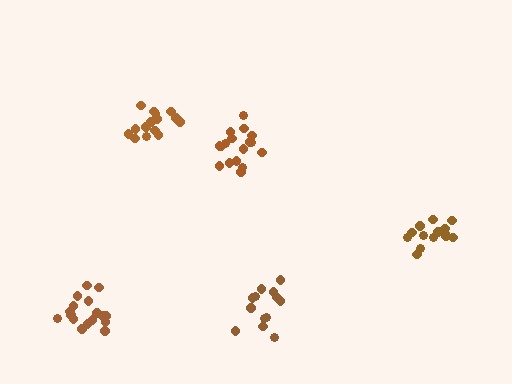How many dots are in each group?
Group 1: 15 dots, Group 2: 15 dots, Group 3: 17 dots, Group 4: 13 dots, Group 5: 18 dots (78 total).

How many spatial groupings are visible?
There are 5 spatial groupings.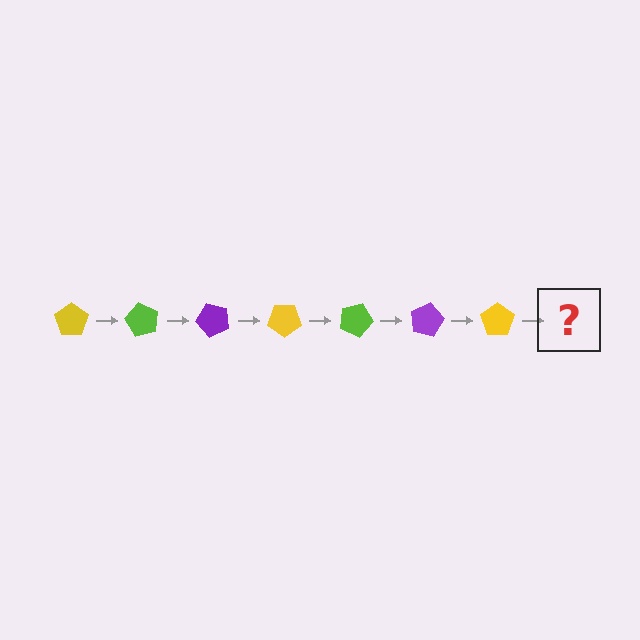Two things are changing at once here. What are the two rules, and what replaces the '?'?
The two rules are that it rotates 60 degrees each step and the color cycles through yellow, lime, and purple. The '?' should be a lime pentagon, rotated 420 degrees from the start.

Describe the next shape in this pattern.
It should be a lime pentagon, rotated 420 degrees from the start.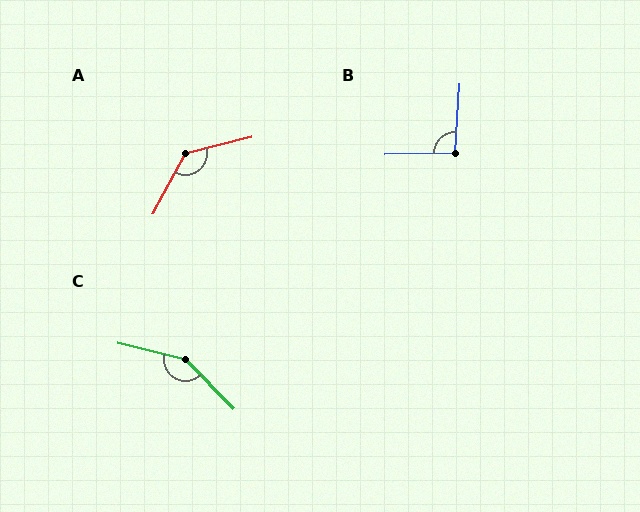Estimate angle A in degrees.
Approximately 132 degrees.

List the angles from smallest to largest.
B (95°), A (132°), C (148°).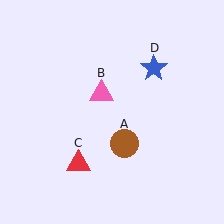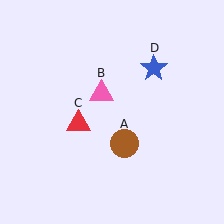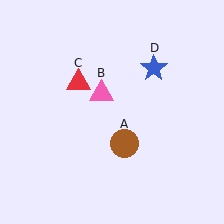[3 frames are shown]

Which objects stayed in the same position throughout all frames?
Brown circle (object A) and pink triangle (object B) and blue star (object D) remained stationary.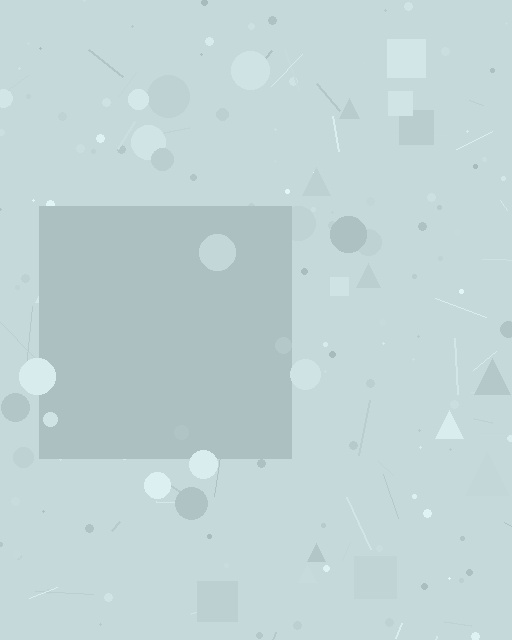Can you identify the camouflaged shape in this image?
The camouflaged shape is a square.